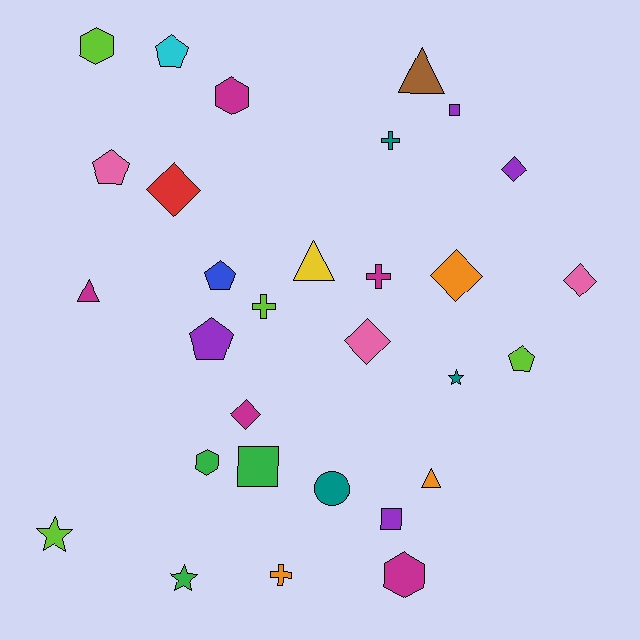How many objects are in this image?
There are 30 objects.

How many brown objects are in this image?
There is 1 brown object.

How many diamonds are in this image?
There are 6 diamonds.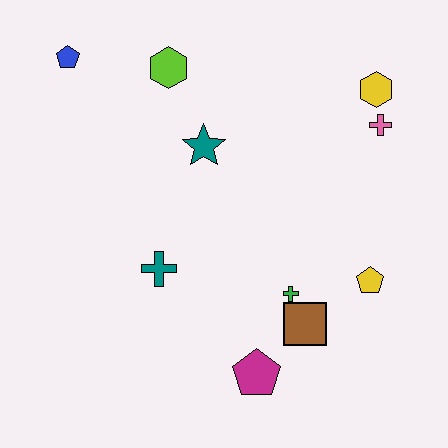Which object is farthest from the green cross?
The blue pentagon is farthest from the green cross.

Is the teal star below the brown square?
No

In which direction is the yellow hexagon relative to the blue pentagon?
The yellow hexagon is to the right of the blue pentagon.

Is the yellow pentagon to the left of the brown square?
No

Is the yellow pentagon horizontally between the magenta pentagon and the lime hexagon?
No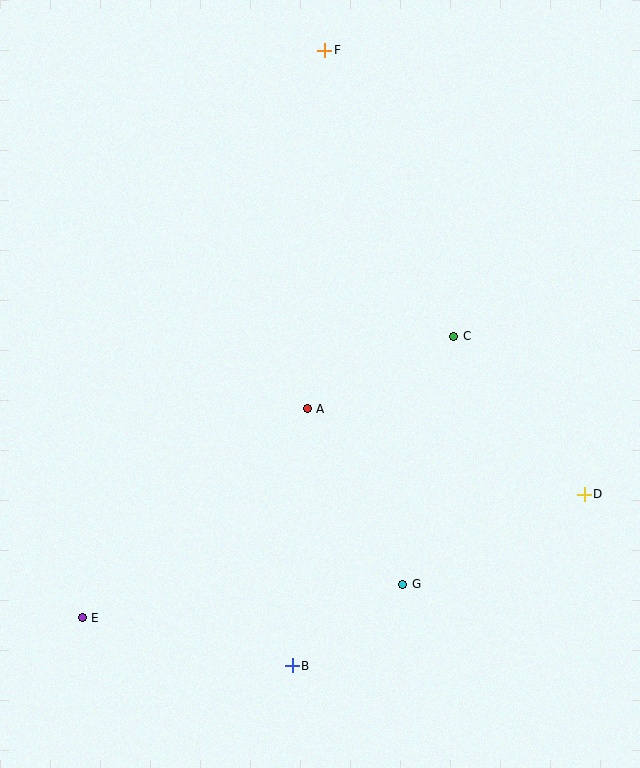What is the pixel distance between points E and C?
The distance between E and C is 466 pixels.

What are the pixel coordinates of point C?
Point C is at (454, 336).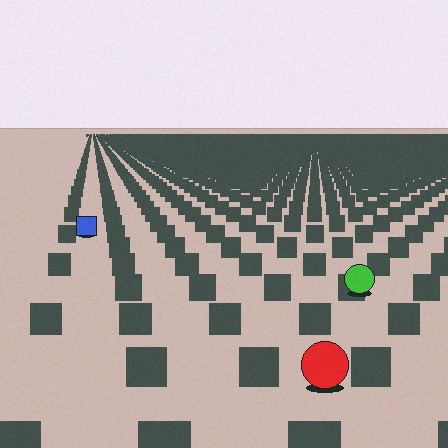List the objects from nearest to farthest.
From nearest to farthest: the red circle, the green circle, the blue square.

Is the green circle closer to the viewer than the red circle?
No. The red circle is closer — you can tell from the texture gradient: the ground texture is coarser near it.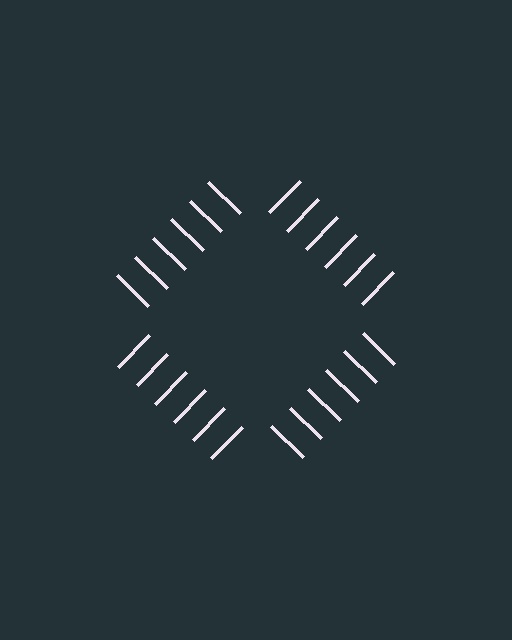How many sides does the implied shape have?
4 sides — the line-ends trace a square.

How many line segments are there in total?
24 — 6 along each of the 4 edges.